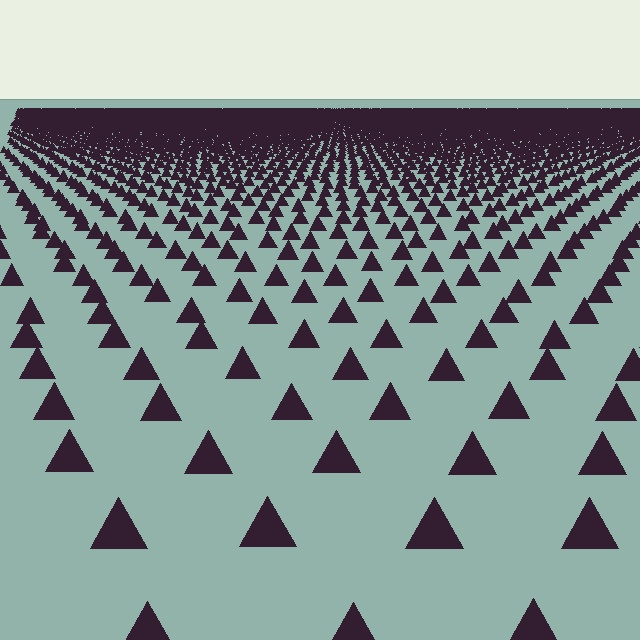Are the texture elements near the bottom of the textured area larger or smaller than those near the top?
Larger. Near the bottom, elements are closer to the viewer and appear at a bigger on-screen size.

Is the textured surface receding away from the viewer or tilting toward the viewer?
The surface is receding away from the viewer. Texture elements get smaller and denser toward the top.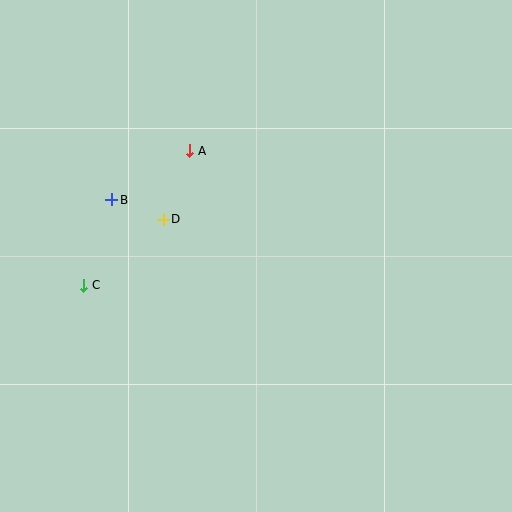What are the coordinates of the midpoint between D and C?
The midpoint between D and C is at (124, 252).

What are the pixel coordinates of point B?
Point B is at (112, 200).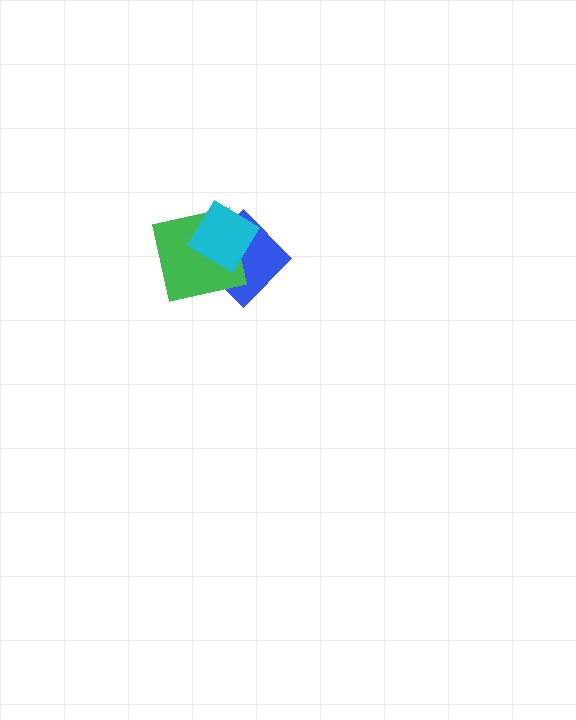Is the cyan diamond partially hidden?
No, no other shape covers it.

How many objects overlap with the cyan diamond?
2 objects overlap with the cyan diamond.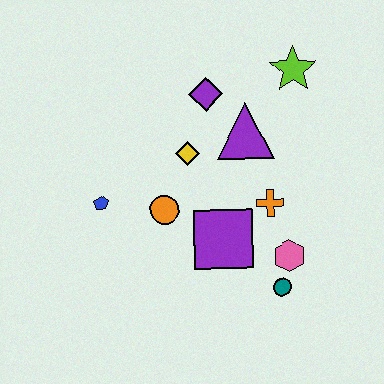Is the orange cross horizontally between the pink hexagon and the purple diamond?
Yes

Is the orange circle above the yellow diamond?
No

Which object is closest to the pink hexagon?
The teal circle is closest to the pink hexagon.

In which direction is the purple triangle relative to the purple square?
The purple triangle is above the purple square.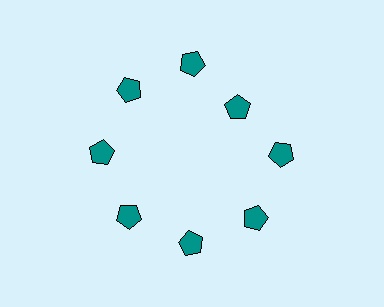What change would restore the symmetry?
The symmetry would be restored by moving it outward, back onto the ring so that all 8 pentagons sit at equal angles and equal distance from the center.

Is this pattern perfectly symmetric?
No. The 8 teal pentagons are arranged in a ring, but one element near the 2 o'clock position is pulled inward toward the center, breaking the 8-fold rotational symmetry.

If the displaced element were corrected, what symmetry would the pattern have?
It would have 8-fold rotational symmetry — the pattern would map onto itself every 45 degrees.